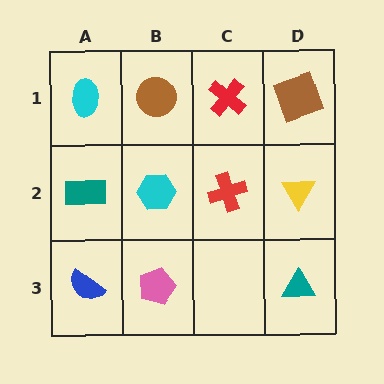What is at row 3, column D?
A teal triangle.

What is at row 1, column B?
A brown circle.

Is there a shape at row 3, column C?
No, that cell is empty.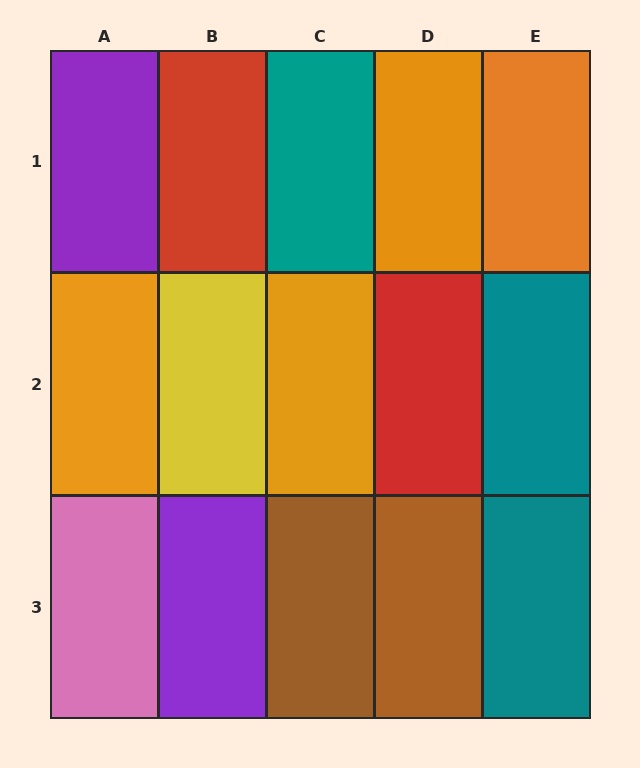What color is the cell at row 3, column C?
Brown.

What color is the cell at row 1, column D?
Orange.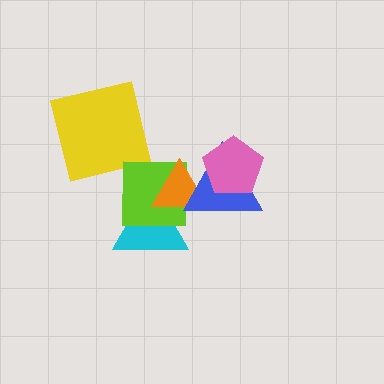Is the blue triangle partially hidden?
Yes, it is partially covered by another shape.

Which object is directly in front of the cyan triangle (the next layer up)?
The lime square is directly in front of the cyan triangle.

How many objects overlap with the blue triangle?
3 objects overlap with the blue triangle.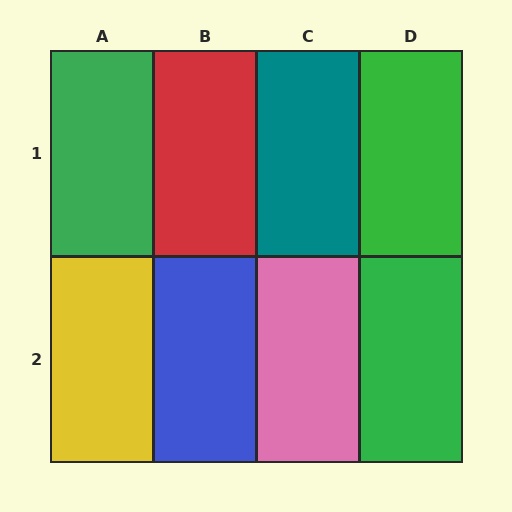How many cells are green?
3 cells are green.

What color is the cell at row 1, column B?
Red.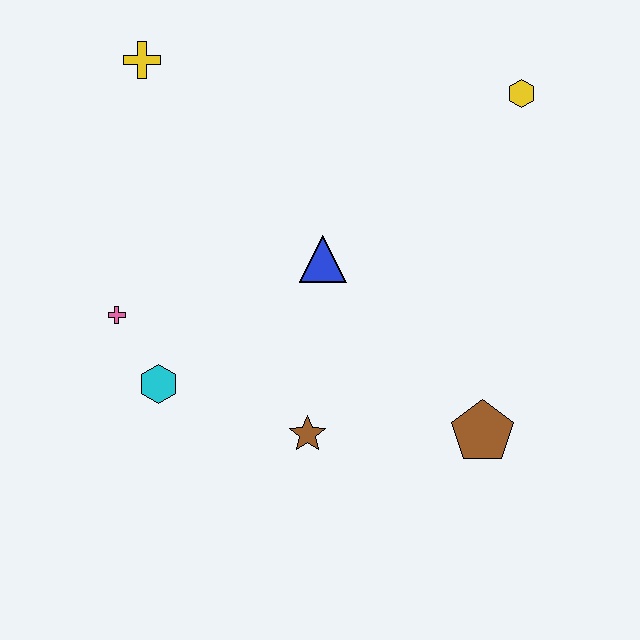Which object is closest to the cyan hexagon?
The pink cross is closest to the cyan hexagon.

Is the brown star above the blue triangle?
No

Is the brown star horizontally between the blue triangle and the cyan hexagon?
Yes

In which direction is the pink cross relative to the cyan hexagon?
The pink cross is above the cyan hexagon.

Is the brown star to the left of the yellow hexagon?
Yes